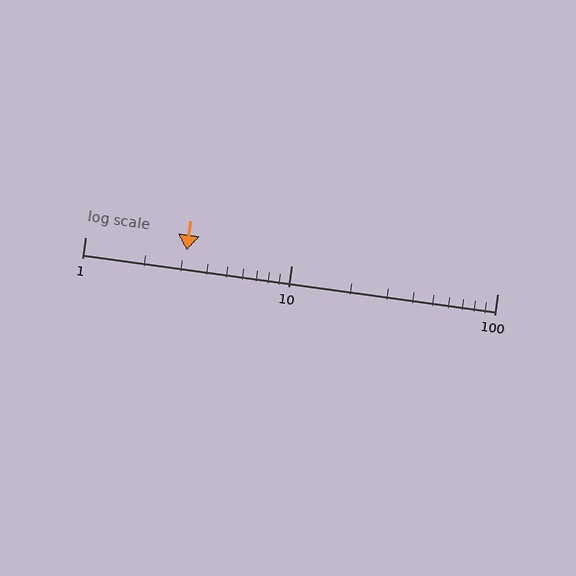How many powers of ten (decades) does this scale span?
The scale spans 2 decades, from 1 to 100.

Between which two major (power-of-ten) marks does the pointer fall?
The pointer is between 1 and 10.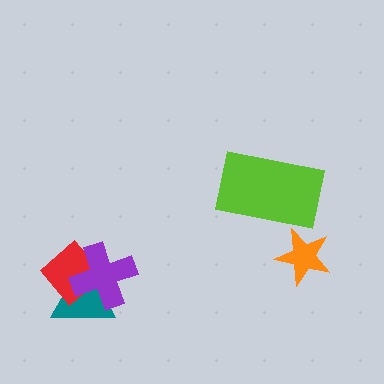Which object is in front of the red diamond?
The purple cross is in front of the red diamond.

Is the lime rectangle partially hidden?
No, no other shape covers it.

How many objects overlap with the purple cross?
2 objects overlap with the purple cross.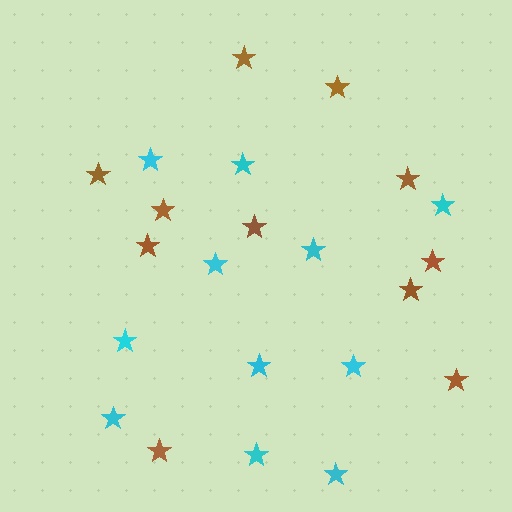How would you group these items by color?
There are 2 groups: one group of cyan stars (11) and one group of brown stars (11).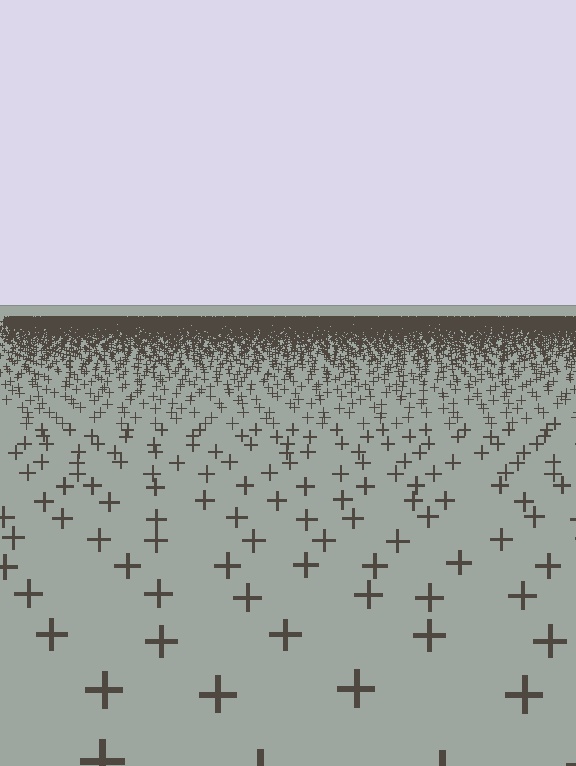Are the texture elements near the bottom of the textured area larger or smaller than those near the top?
Larger. Near the bottom, elements are closer to the viewer and appear at a bigger on-screen size.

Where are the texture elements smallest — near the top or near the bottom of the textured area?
Near the top.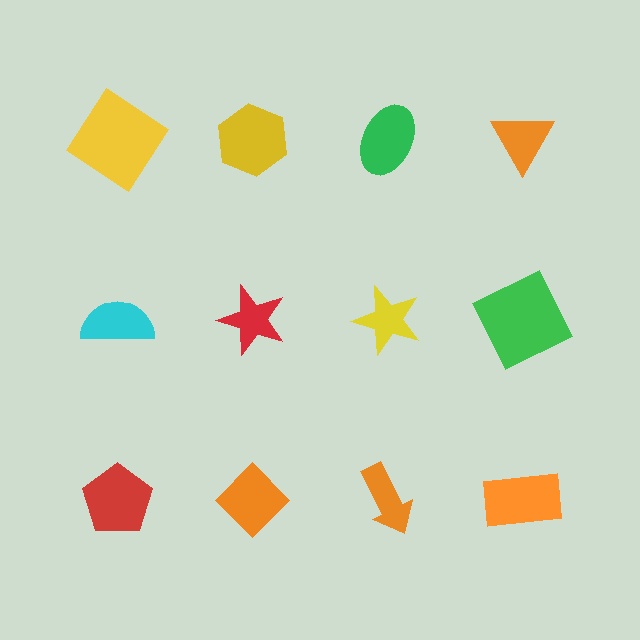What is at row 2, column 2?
A red star.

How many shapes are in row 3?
4 shapes.